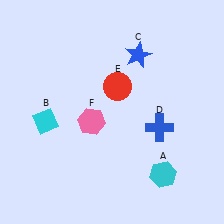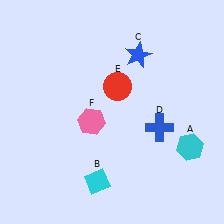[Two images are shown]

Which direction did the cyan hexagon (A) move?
The cyan hexagon (A) moved up.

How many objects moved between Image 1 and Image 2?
2 objects moved between the two images.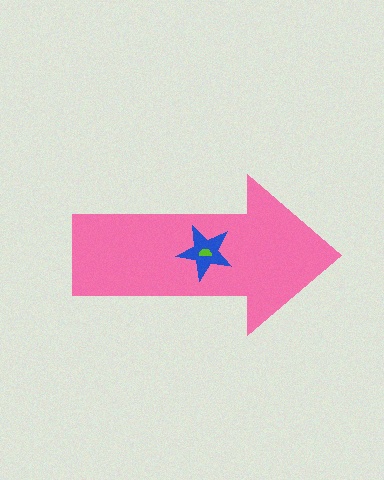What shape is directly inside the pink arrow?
The blue star.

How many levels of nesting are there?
3.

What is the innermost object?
The lime semicircle.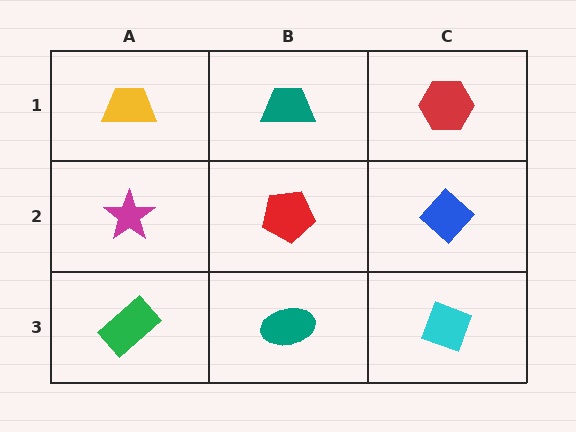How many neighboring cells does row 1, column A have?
2.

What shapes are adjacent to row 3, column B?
A red pentagon (row 2, column B), a green rectangle (row 3, column A), a cyan diamond (row 3, column C).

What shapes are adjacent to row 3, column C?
A blue diamond (row 2, column C), a teal ellipse (row 3, column B).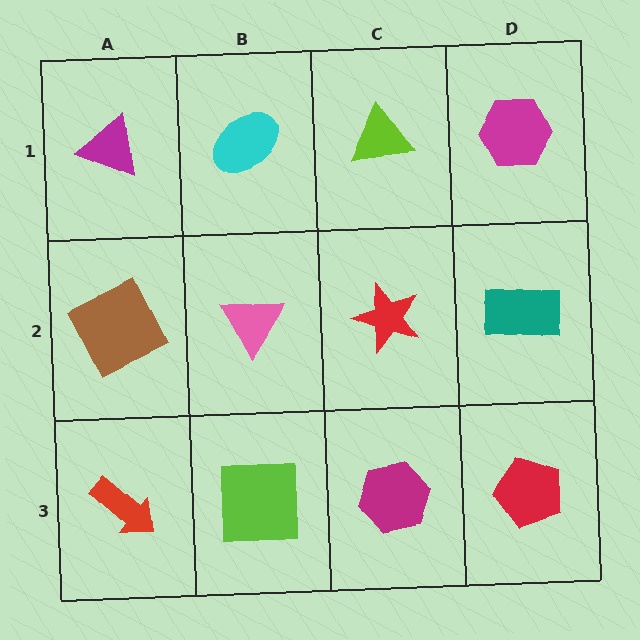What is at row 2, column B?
A pink triangle.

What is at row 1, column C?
A lime triangle.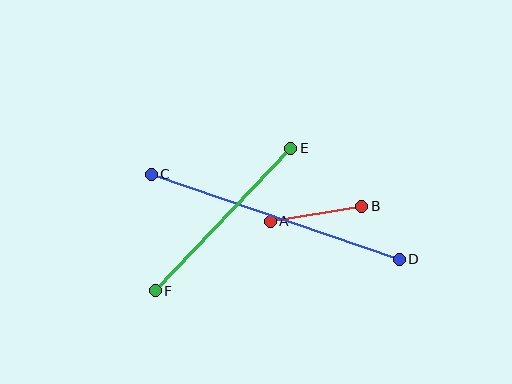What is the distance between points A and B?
The distance is approximately 93 pixels.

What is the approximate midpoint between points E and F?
The midpoint is at approximately (223, 220) pixels.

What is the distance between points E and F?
The distance is approximately 197 pixels.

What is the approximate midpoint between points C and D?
The midpoint is at approximately (275, 217) pixels.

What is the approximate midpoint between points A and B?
The midpoint is at approximately (316, 214) pixels.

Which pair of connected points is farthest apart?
Points C and D are farthest apart.